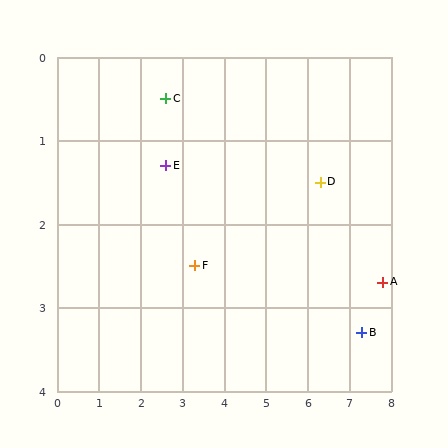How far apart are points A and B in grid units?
Points A and B are about 0.8 grid units apart.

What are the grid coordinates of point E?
Point E is at approximately (2.6, 1.3).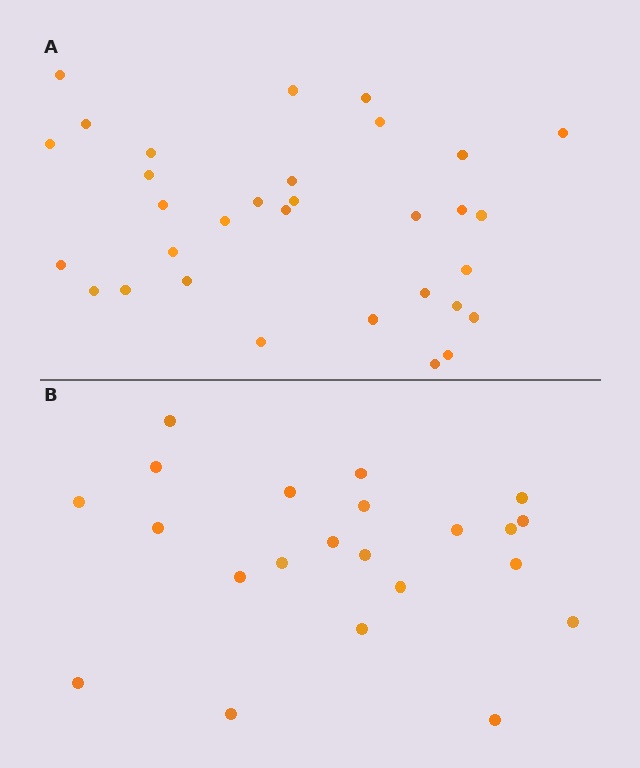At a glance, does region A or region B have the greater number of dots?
Region A (the top region) has more dots.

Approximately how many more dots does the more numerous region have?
Region A has roughly 10 or so more dots than region B.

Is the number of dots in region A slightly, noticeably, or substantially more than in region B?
Region A has substantially more. The ratio is roughly 1.5 to 1.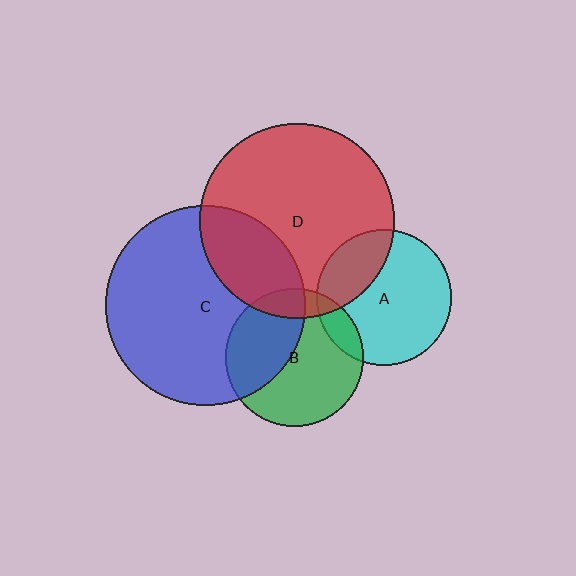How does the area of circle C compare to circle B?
Approximately 2.1 times.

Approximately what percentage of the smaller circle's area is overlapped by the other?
Approximately 25%.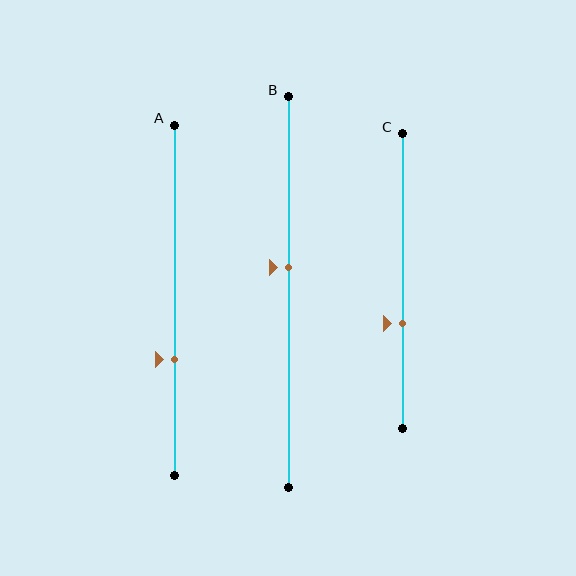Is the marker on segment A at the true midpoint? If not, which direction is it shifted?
No, the marker on segment A is shifted downward by about 17% of the segment length.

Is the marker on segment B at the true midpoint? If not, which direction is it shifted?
No, the marker on segment B is shifted upward by about 6% of the segment length.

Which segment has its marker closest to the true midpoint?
Segment B has its marker closest to the true midpoint.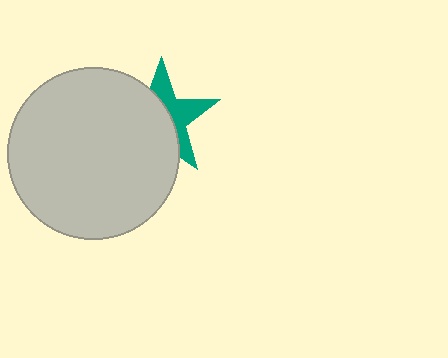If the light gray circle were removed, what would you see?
You would see the complete teal star.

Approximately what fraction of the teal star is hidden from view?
Roughly 58% of the teal star is hidden behind the light gray circle.